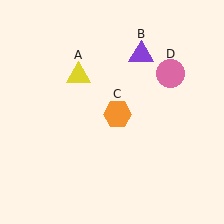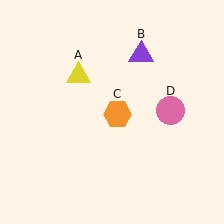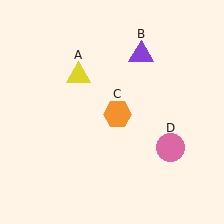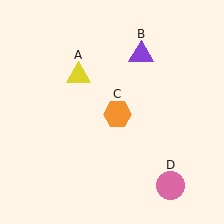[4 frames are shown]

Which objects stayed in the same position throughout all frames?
Yellow triangle (object A) and purple triangle (object B) and orange hexagon (object C) remained stationary.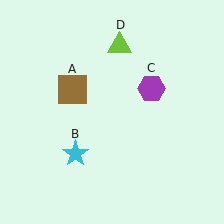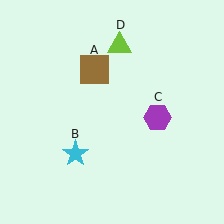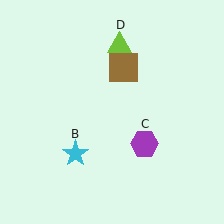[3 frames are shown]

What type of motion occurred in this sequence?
The brown square (object A), purple hexagon (object C) rotated clockwise around the center of the scene.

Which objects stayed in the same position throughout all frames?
Cyan star (object B) and lime triangle (object D) remained stationary.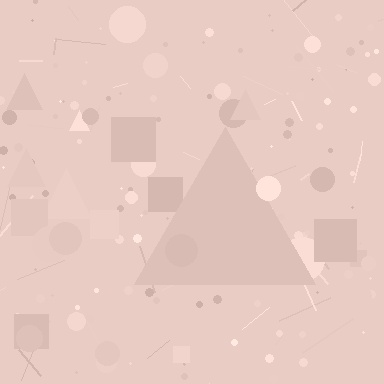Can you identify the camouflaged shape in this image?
The camouflaged shape is a triangle.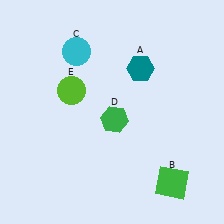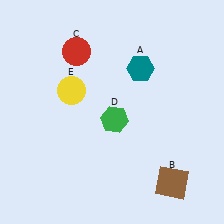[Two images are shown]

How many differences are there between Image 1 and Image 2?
There are 3 differences between the two images.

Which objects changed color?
B changed from green to brown. C changed from cyan to red. E changed from lime to yellow.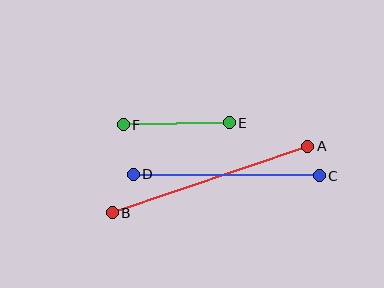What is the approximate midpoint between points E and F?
The midpoint is at approximately (176, 124) pixels.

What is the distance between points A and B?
The distance is approximately 207 pixels.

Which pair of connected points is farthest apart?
Points A and B are farthest apart.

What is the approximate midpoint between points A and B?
The midpoint is at approximately (210, 179) pixels.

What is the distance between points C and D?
The distance is approximately 186 pixels.